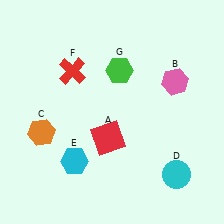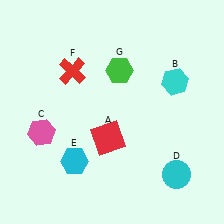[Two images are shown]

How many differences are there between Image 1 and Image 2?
There are 2 differences between the two images.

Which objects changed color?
B changed from pink to cyan. C changed from orange to pink.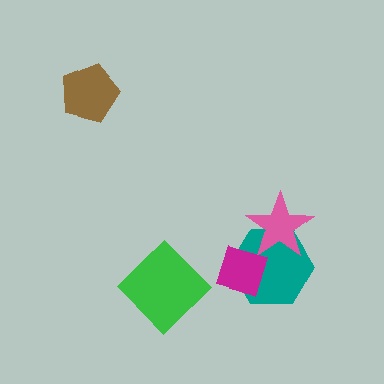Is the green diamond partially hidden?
No, no other shape covers it.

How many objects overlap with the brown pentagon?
0 objects overlap with the brown pentagon.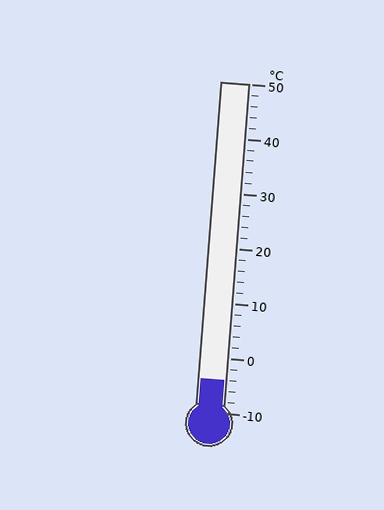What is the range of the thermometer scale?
The thermometer scale ranges from -10°C to 50°C.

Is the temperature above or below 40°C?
The temperature is below 40°C.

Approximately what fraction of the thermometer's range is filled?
The thermometer is filled to approximately 10% of its range.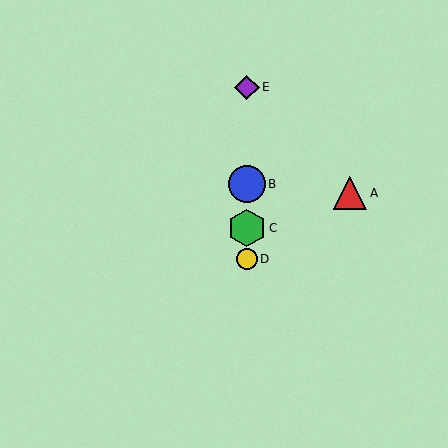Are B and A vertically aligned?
No, B is at x≈247 and A is at x≈350.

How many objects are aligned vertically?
4 objects (B, C, D, E) are aligned vertically.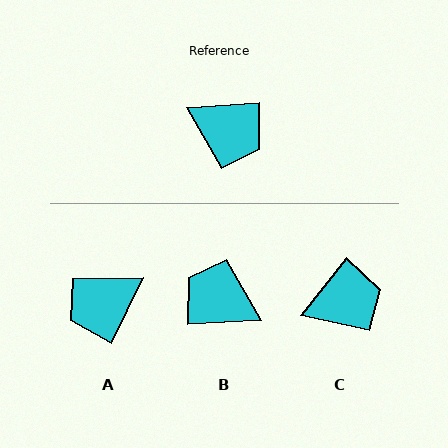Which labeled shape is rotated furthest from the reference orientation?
B, about 179 degrees away.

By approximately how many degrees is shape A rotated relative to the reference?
Approximately 119 degrees clockwise.